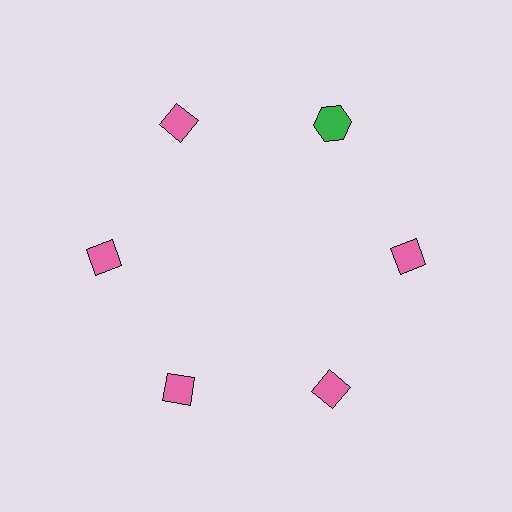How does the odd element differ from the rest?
It differs in both color (green instead of pink) and shape (hexagon instead of diamond).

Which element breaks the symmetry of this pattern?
The green hexagon at roughly the 1 o'clock position breaks the symmetry. All other shapes are pink diamonds.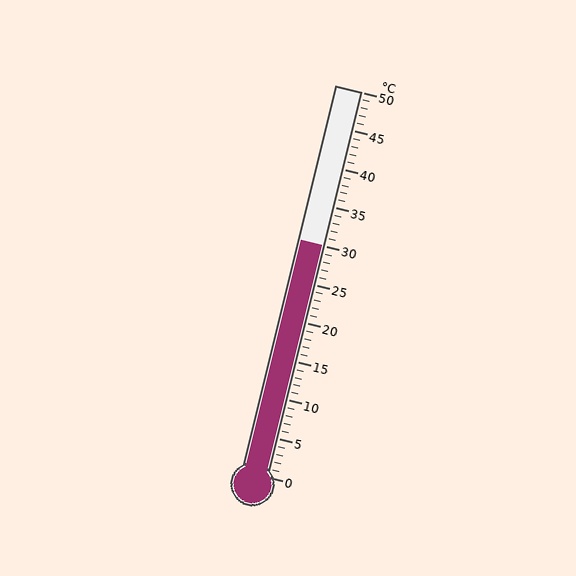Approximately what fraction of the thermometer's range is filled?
The thermometer is filled to approximately 60% of its range.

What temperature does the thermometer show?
The thermometer shows approximately 30°C.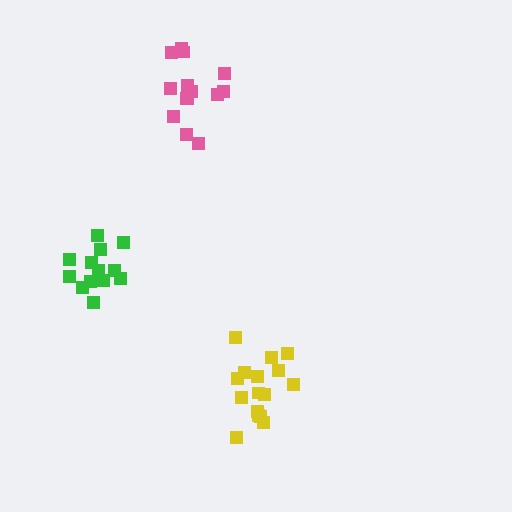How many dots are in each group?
Group 1: 14 dots, Group 2: 16 dots, Group 3: 13 dots (43 total).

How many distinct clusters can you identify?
There are 3 distinct clusters.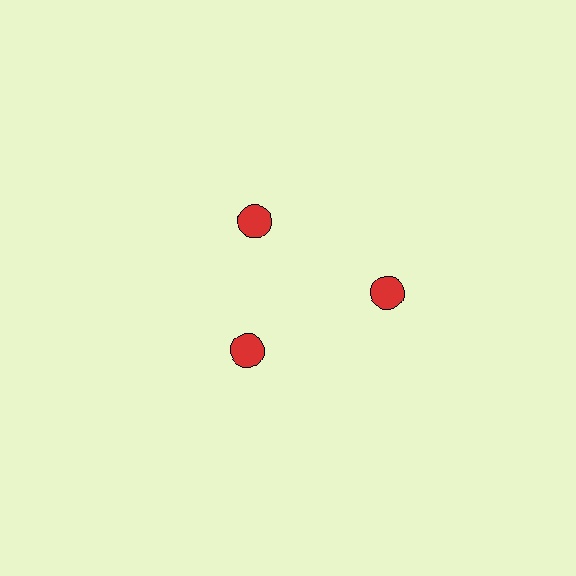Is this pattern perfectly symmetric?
No. The 3 red circles are arranged in a ring, but one element near the 3 o'clock position is pushed outward from the center, breaking the 3-fold rotational symmetry.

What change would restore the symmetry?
The symmetry would be restored by moving it inward, back onto the ring so that all 3 circles sit at equal angles and equal distance from the center.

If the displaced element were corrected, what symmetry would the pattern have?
It would have 3-fold rotational symmetry — the pattern would map onto itself every 120 degrees.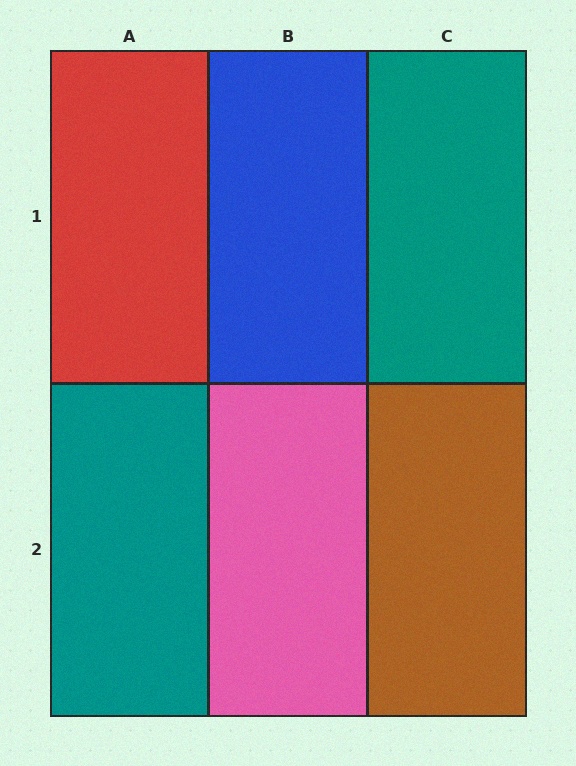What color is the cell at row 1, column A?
Red.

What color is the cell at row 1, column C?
Teal.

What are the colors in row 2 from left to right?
Teal, pink, brown.